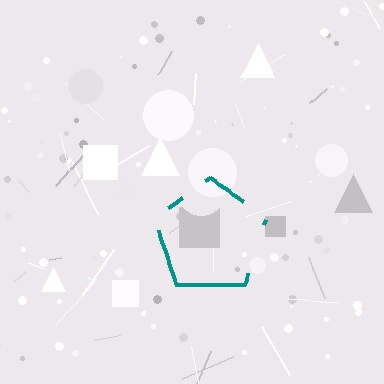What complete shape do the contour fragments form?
The contour fragments form a pentagon.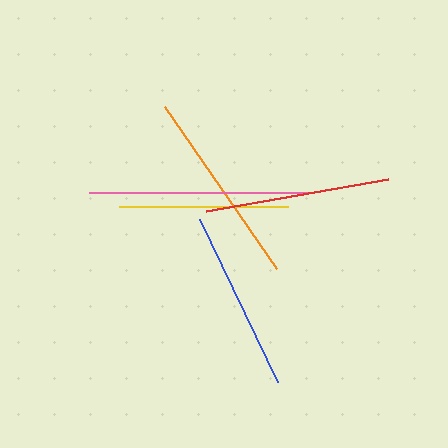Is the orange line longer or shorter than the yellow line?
The orange line is longer than the yellow line.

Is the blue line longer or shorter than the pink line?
The pink line is longer than the blue line.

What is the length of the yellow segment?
The yellow segment is approximately 170 pixels long.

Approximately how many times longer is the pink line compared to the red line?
The pink line is approximately 1.2 times the length of the red line.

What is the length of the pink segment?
The pink segment is approximately 222 pixels long.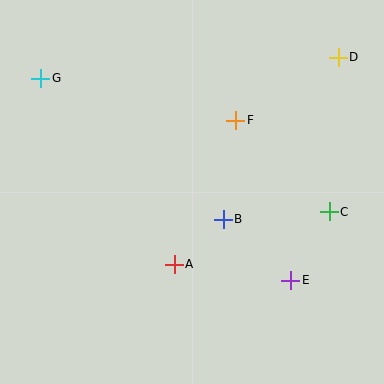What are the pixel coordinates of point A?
Point A is at (174, 264).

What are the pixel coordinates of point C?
Point C is at (329, 212).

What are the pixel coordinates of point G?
Point G is at (41, 78).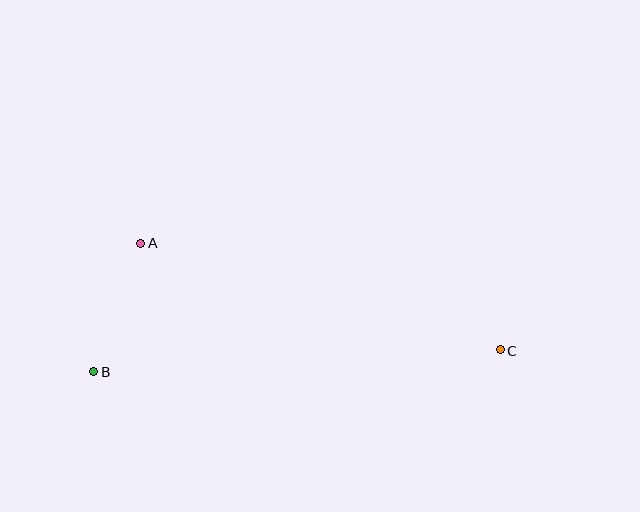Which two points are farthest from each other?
Points B and C are farthest from each other.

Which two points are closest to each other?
Points A and B are closest to each other.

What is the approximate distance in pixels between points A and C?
The distance between A and C is approximately 375 pixels.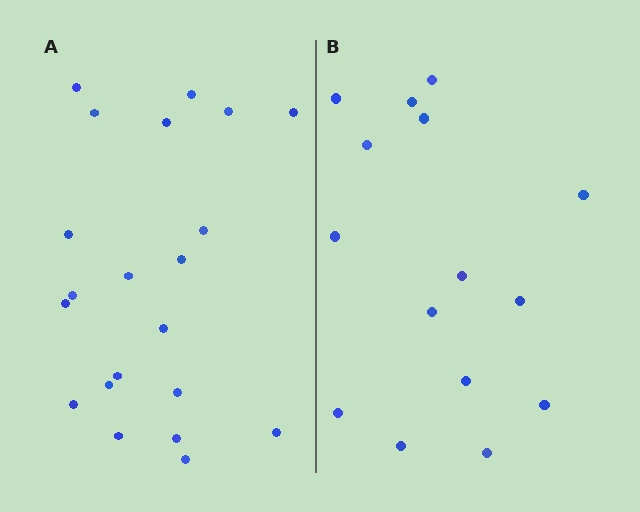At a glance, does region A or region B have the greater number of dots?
Region A (the left region) has more dots.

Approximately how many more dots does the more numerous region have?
Region A has about 6 more dots than region B.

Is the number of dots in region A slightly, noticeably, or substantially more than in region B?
Region A has noticeably more, but not dramatically so. The ratio is roughly 1.4 to 1.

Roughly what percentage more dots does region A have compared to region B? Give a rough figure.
About 40% more.